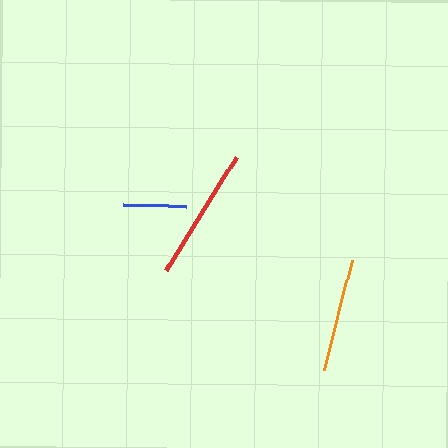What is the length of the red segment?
The red segment is approximately 134 pixels long.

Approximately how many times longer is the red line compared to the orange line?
The red line is approximately 1.2 times the length of the orange line.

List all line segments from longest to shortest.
From longest to shortest: red, orange, blue.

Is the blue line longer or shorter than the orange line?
The orange line is longer than the blue line.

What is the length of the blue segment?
The blue segment is approximately 63 pixels long.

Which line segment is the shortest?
The blue line is the shortest at approximately 63 pixels.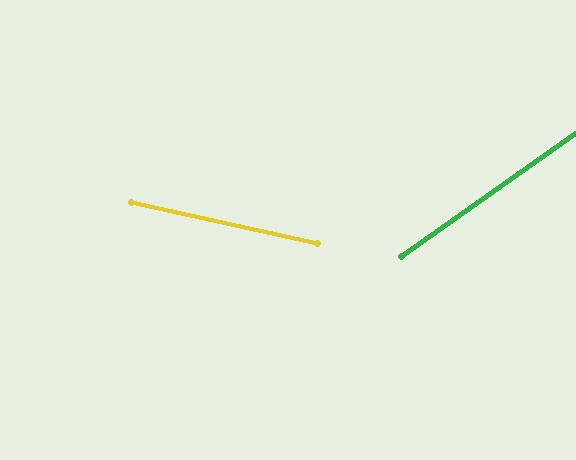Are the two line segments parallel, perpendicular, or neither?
Neither parallel nor perpendicular — they differ by about 47°.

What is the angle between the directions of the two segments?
Approximately 47 degrees.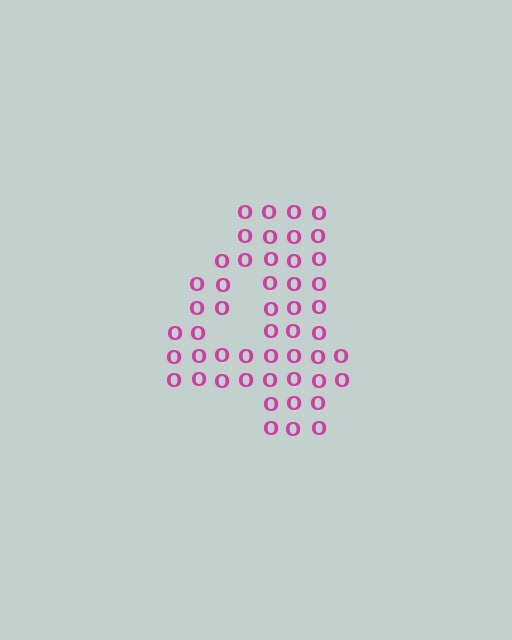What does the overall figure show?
The overall figure shows the digit 4.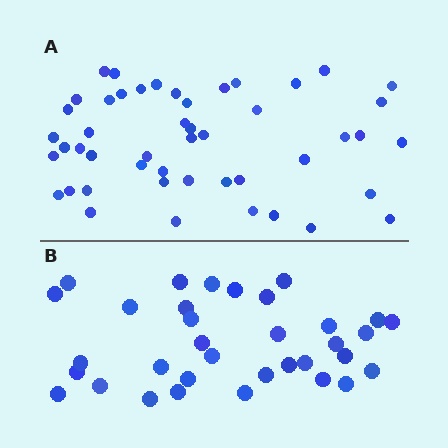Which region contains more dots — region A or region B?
Region A (the top region) has more dots.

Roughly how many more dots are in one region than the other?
Region A has approximately 15 more dots than region B.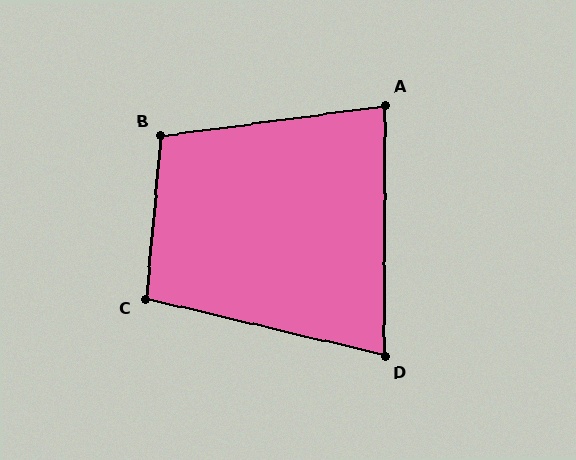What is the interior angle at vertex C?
Approximately 98 degrees (obtuse).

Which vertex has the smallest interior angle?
D, at approximately 77 degrees.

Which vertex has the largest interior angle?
B, at approximately 103 degrees.